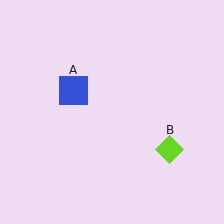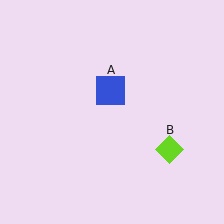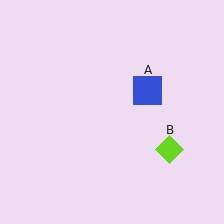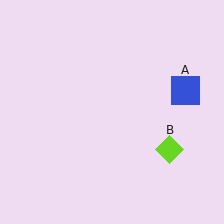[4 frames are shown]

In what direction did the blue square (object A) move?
The blue square (object A) moved right.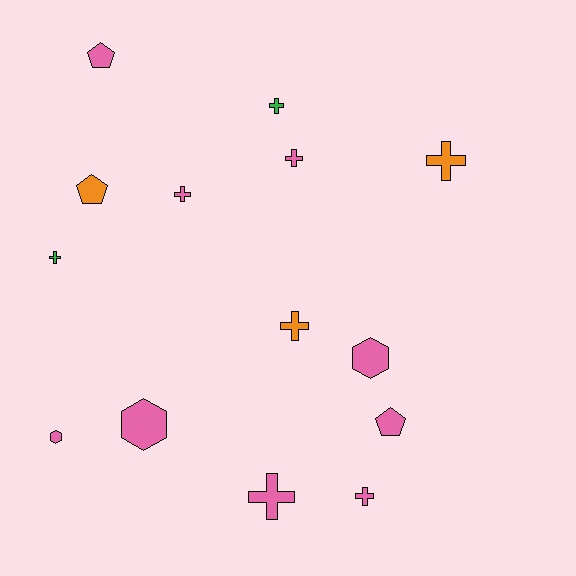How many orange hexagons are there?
There are no orange hexagons.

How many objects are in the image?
There are 14 objects.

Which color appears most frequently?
Pink, with 9 objects.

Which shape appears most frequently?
Cross, with 8 objects.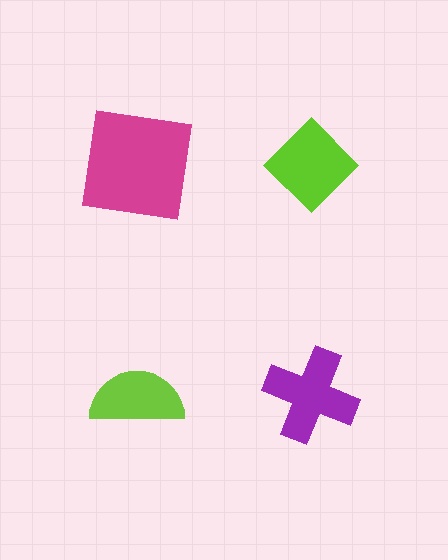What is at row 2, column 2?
A purple cross.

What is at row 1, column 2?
A lime diamond.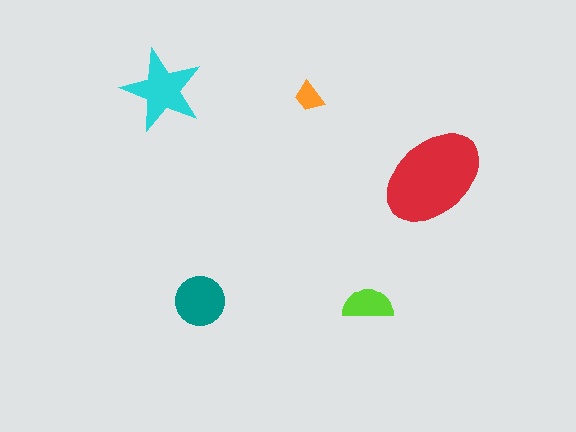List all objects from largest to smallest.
The red ellipse, the cyan star, the teal circle, the lime semicircle, the orange trapezoid.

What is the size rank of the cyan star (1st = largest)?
2nd.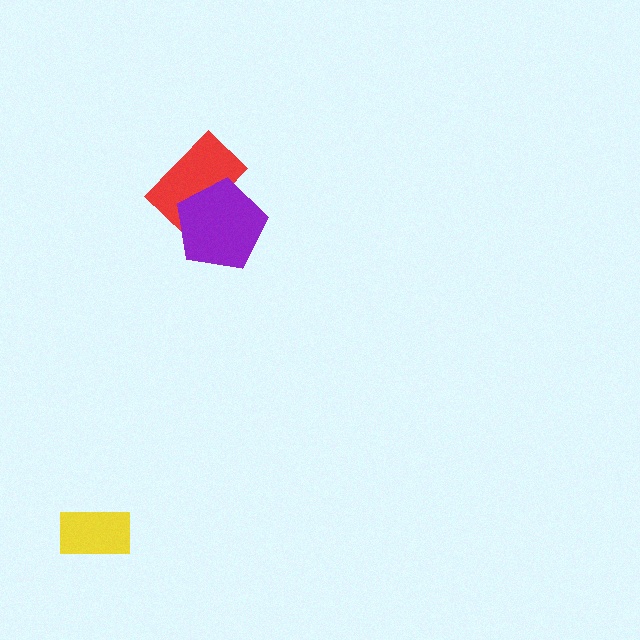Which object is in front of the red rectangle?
The purple pentagon is in front of the red rectangle.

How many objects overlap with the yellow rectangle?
0 objects overlap with the yellow rectangle.